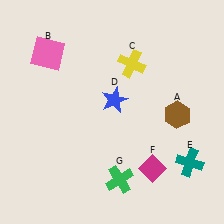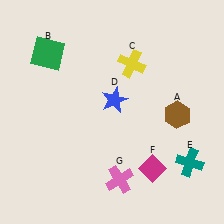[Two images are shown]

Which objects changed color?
B changed from pink to green. G changed from green to pink.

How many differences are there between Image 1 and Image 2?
There are 2 differences between the two images.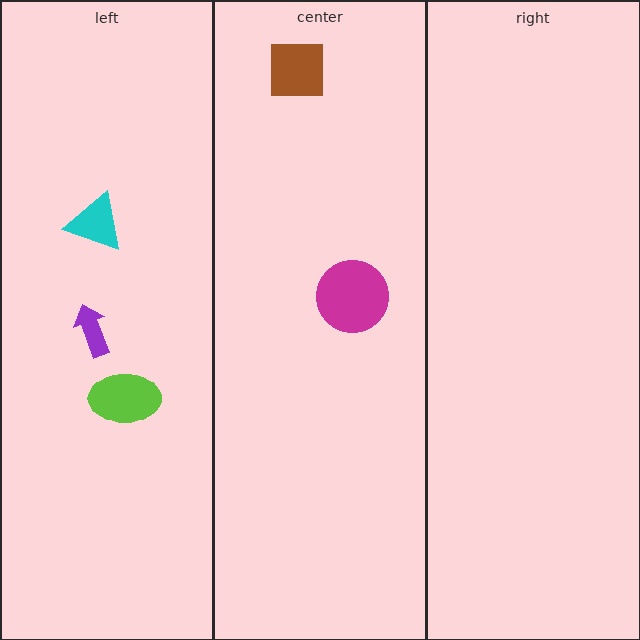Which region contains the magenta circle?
The center region.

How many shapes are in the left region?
3.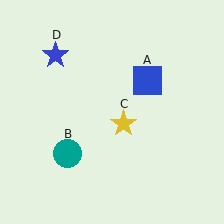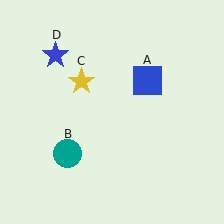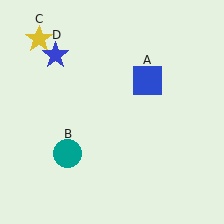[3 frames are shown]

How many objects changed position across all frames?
1 object changed position: yellow star (object C).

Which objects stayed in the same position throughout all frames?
Blue square (object A) and teal circle (object B) and blue star (object D) remained stationary.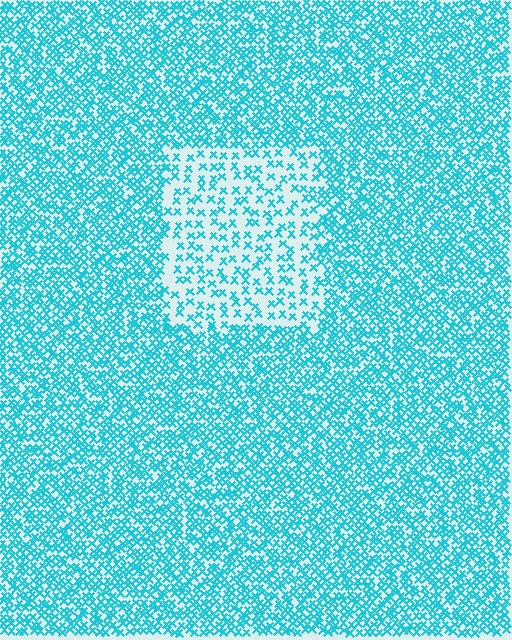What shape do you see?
I see a rectangle.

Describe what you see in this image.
The image contains small cyan elements arranged at two different densities. A rectangle-shaped region is visible where the elements are less densely packed than the surrounding area.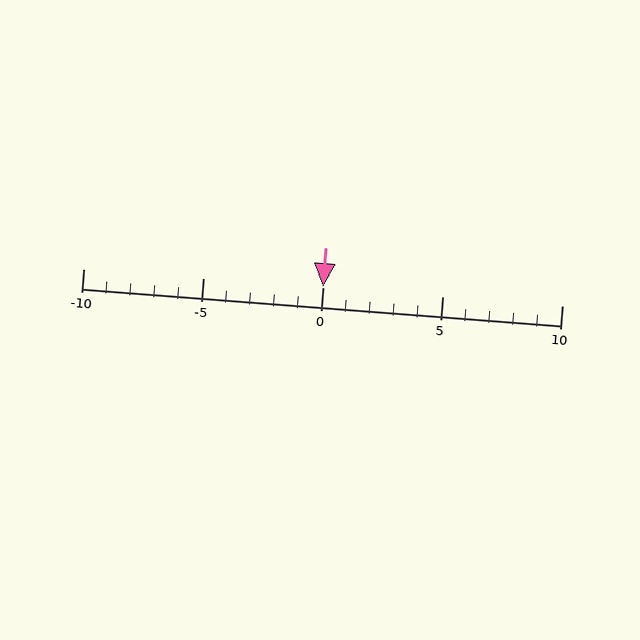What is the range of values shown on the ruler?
The ruler shows values from -10 to 10.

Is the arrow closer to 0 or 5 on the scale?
The arrow is closer to 0.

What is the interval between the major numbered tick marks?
The major tick marks are spaced 5 units apart.